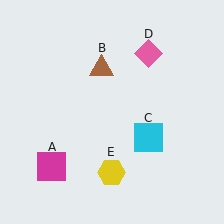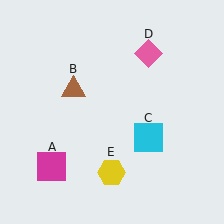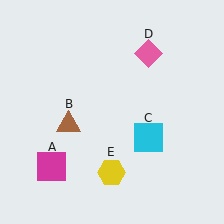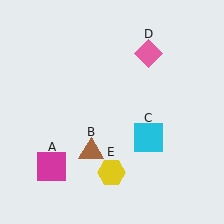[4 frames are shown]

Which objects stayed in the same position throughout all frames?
Magenta square (object A) and cyan square (object C) and pink diamond (object D) and yellow hexagon (object E) remained stationary.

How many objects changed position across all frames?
1 object changed position: brown triangle (object B).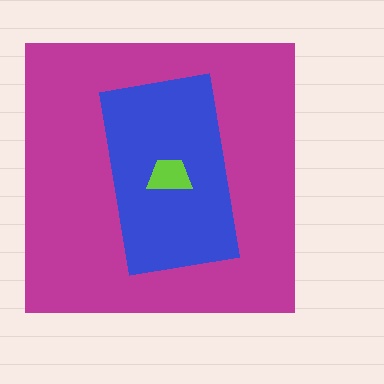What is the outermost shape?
The magenta square.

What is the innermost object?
The lime trapezoid.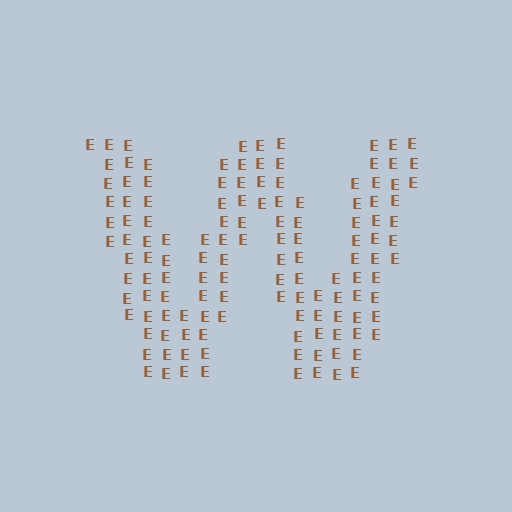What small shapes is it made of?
It is made of small letter E's.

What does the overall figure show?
The overall figure shows the letter W.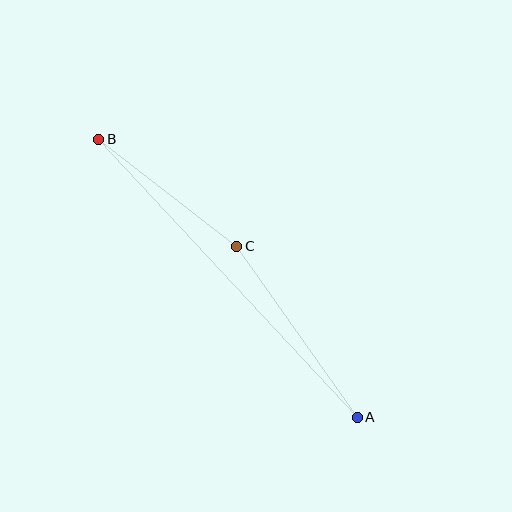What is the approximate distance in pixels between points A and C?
The distance between A and C is approximately 209 pixels.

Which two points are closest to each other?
Points B and C are closest to each other.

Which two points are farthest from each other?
Points A and B are farthest from each other.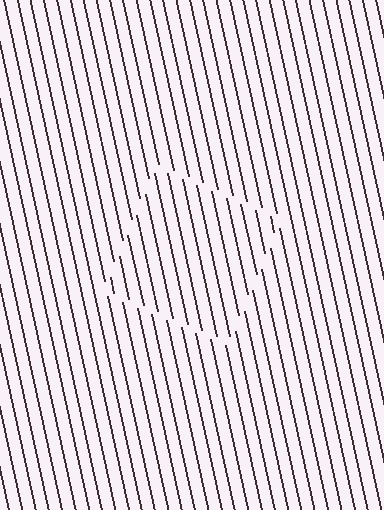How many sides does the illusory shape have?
4 sides — the line-ends trace a square.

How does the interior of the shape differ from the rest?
The interior of the shape contains the same grating, shifted by half a period — the contour is defined by the phase discontinuity where line-ends from the inner and outer gratings abut.